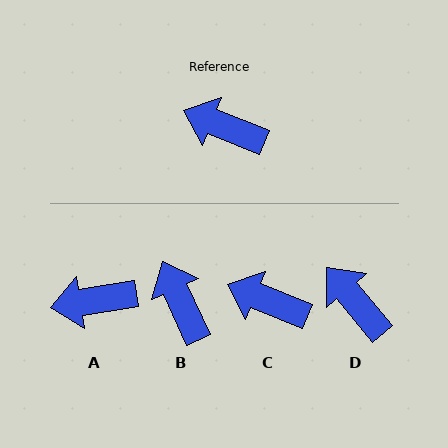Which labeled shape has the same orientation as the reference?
C.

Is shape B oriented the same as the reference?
No, it is off by about 44 degrees.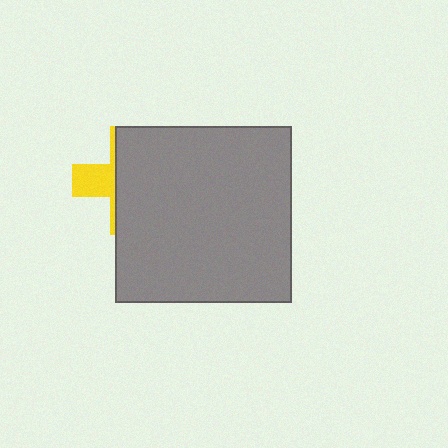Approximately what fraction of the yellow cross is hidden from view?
Roughly 69% of the yellow cross is hidden behind the gray square.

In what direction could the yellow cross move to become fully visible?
The yellow cross could move left. That would shift it out from behind the gray square entirely.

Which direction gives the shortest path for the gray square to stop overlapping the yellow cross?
Moving right gives the shortest separation.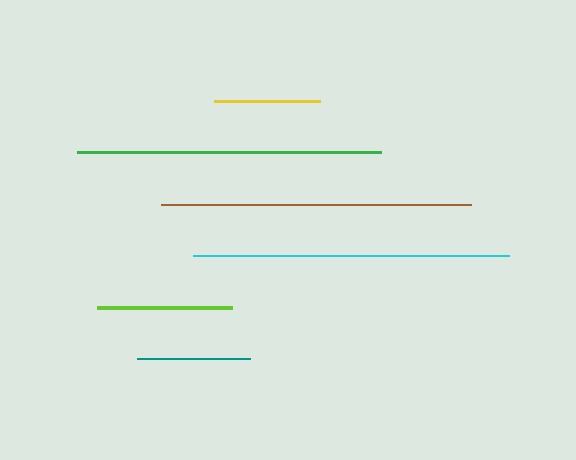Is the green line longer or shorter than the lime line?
The green line is longer than the lime line.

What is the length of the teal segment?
The teal segment is approximately 114 pixels long.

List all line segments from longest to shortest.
From longest to shortest: cyan, brown, green, lime, teal, yellow.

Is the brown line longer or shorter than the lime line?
The brown line is longer than the lime line.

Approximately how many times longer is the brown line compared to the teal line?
The brown line is approximately 2.7 times the length of the teal line.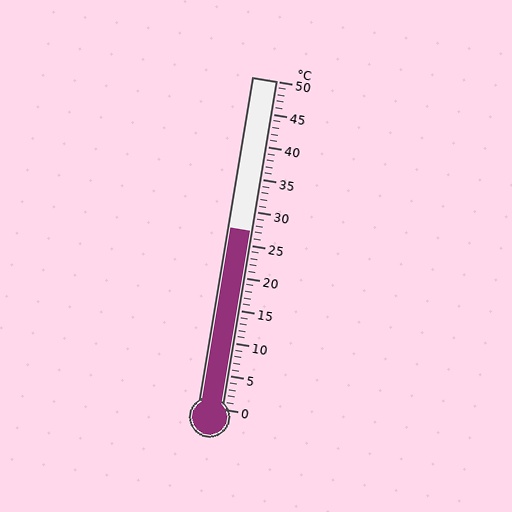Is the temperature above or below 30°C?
The temperature is below 30°C.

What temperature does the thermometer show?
The thermometer shows approximately 27°C.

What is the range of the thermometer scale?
The thermometer scale ranges from 0°C to 50°C.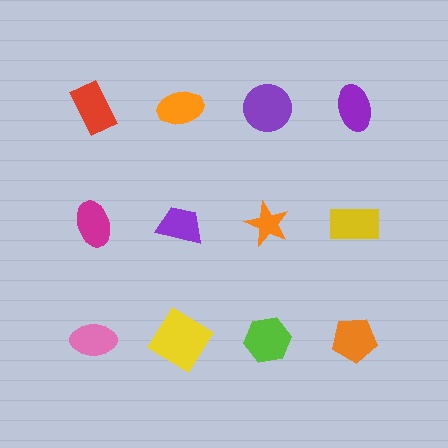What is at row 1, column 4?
A purple ellipse.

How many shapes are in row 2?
4 shapes.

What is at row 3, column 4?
An orange pentagon.